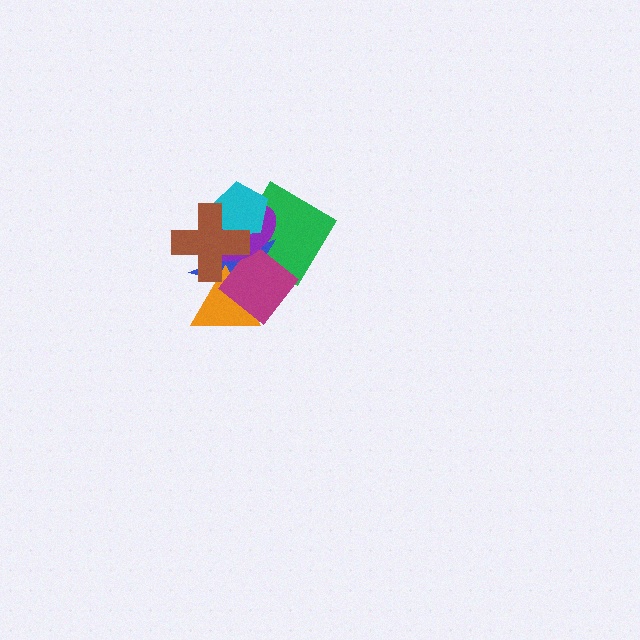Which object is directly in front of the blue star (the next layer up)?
The orange triangle is directly in front of the blue star.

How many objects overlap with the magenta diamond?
4 objects overlap with the magenta diamond.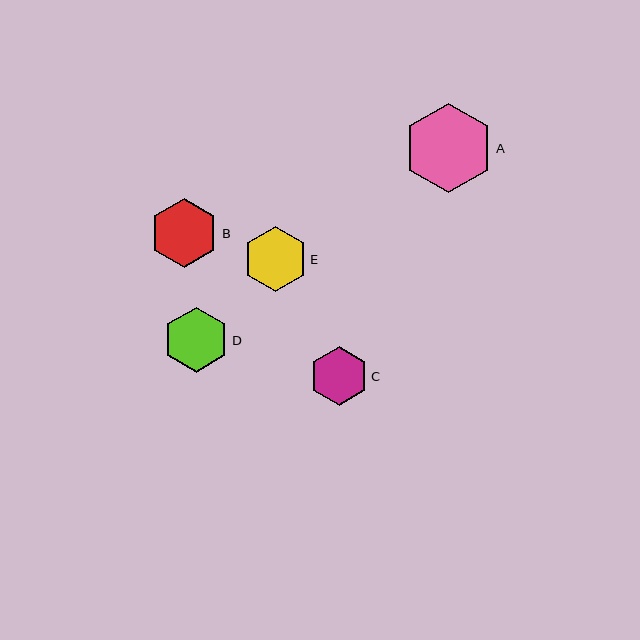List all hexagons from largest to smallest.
From largest to smallest: A, B, D, E, C.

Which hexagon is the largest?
Hexagon A is the largest with a size of approximately 90 pixels.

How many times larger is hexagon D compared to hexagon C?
Hexagon D is approximately 1.1 times the size of hexagon C.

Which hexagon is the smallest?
Hexagon C is the smallest with a size of approximately 58 pixels.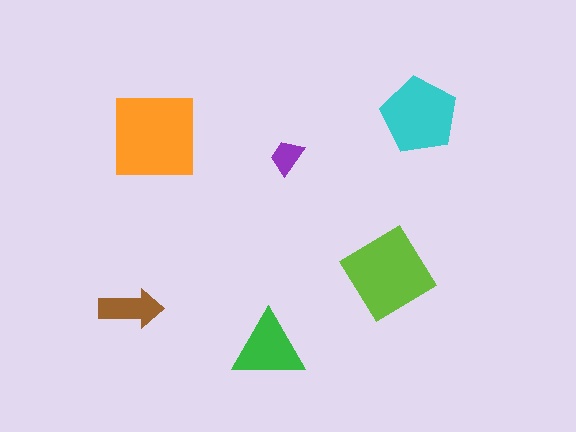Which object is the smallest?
The purple trapezoid.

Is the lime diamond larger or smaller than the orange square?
Smaller.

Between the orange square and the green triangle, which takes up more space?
The orange square.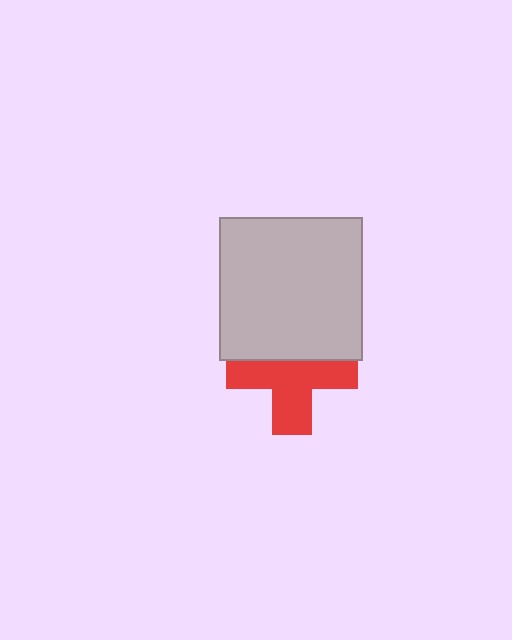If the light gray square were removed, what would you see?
You would see the complete red cross.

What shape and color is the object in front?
The object in front is a light gray square.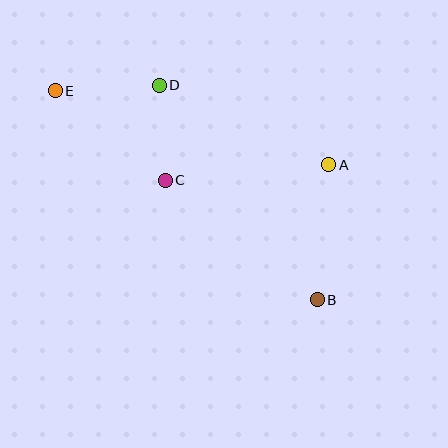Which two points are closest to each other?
Points C and D are closest to each other.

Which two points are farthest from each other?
Points B and E are farthest from each other.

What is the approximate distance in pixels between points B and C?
The distance between B and C is approximately 193 pixels.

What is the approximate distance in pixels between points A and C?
The distance between A and C is approximately 164 pixels.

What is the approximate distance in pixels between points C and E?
The distance between C and E is approximately 142 pixels.